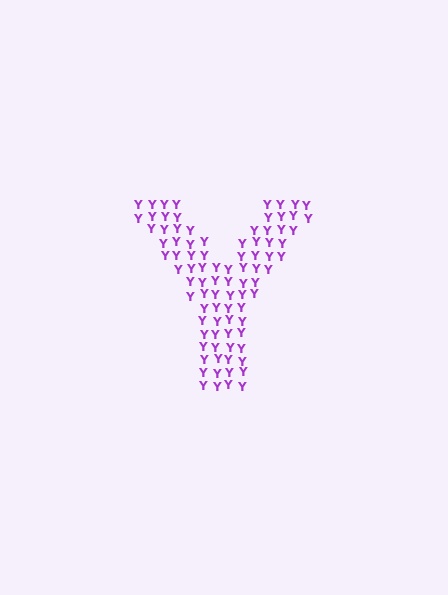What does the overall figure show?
The overall figure shows the letter Y.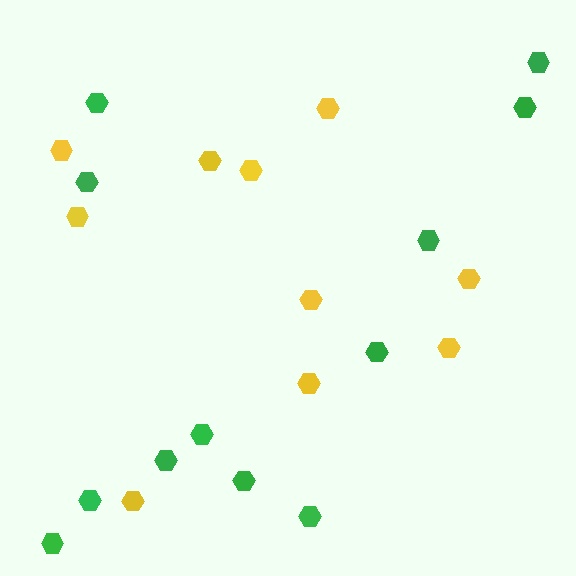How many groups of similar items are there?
There are 2 groups: one group of green hexagons (12) and one group of yellow hexagons (10).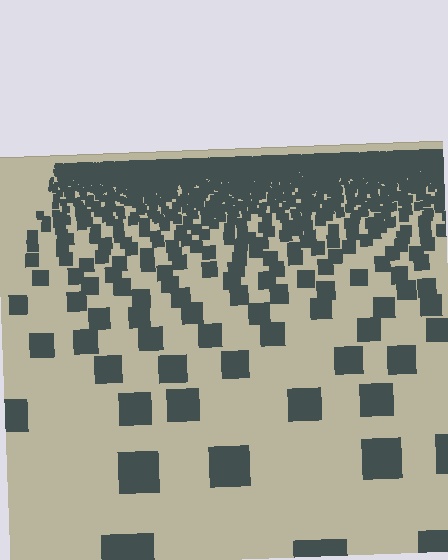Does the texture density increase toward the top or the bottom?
Density increases toward the top.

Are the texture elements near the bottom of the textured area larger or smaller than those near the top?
Larger. Near the bottom, elements are closer to the viewer and appear at a bigger on-screen size.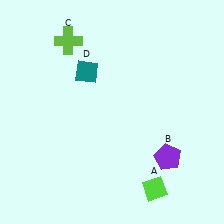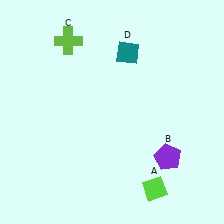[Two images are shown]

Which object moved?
The teal diamond (D) moved right.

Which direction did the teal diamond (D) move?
The teal diamond (D) moved right.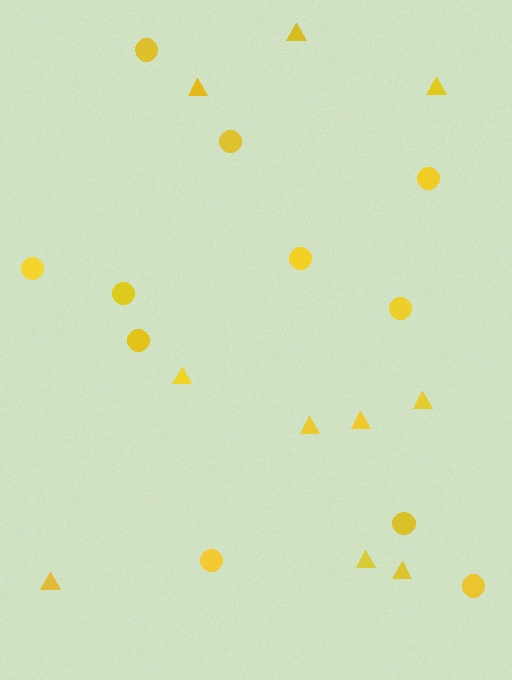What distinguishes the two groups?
There are 2 groups: one group of triangles (10) and one group of circles (11).